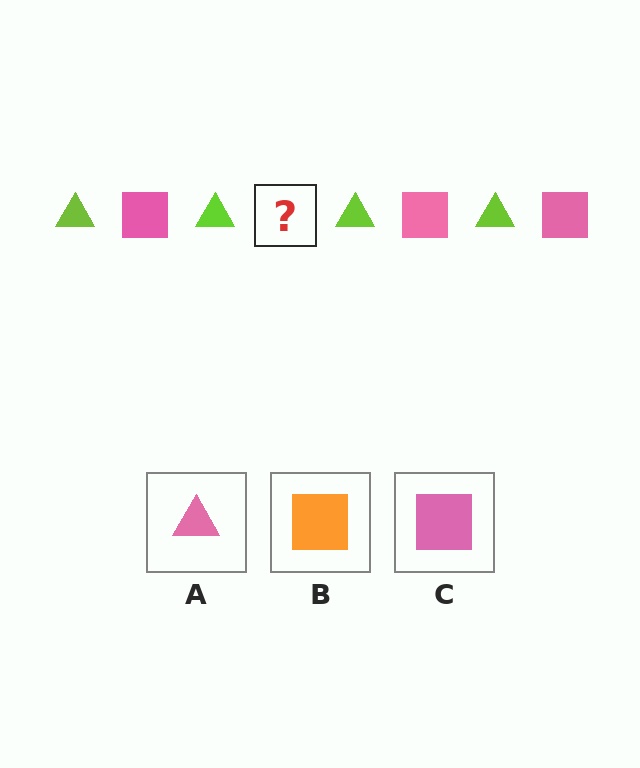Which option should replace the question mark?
Option C.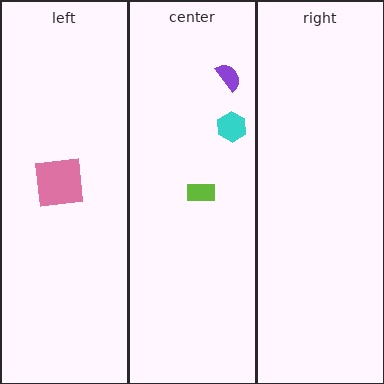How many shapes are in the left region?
1.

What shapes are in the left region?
The pink square.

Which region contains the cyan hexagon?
The center region.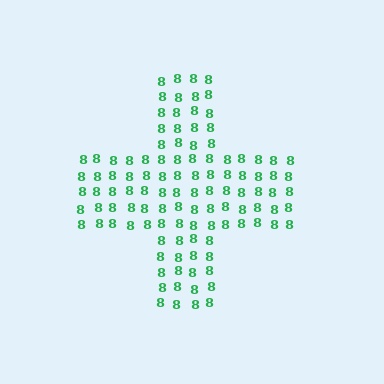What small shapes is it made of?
It is made of small digit 8's.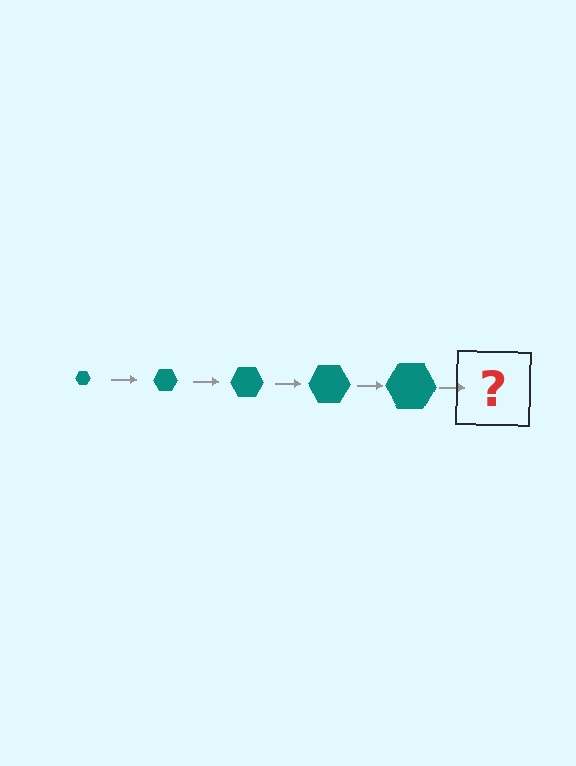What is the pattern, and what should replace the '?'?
The pattern is that the hexagon gets progressively larger each step. The '?' should be a teal hexagon, larger than the previous one.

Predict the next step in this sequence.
The next step is a teal hexagon, larger than the previous one.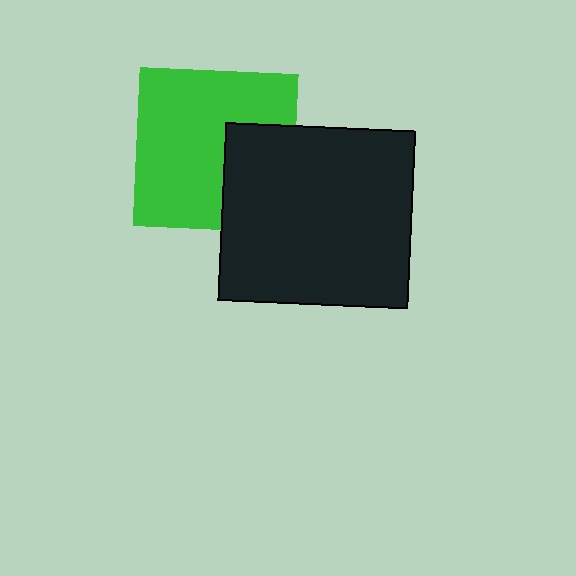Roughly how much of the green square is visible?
Most of it is visible (roughly 70%).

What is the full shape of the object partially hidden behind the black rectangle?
The partially hidden object is a green square.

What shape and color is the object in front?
The object in front is a black rectangle.